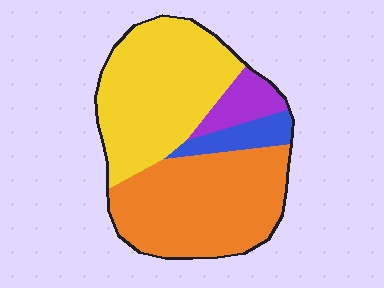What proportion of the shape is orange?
Orange covers roughly 45% of the shape.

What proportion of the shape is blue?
Blue takes up less than a quarter of the shape.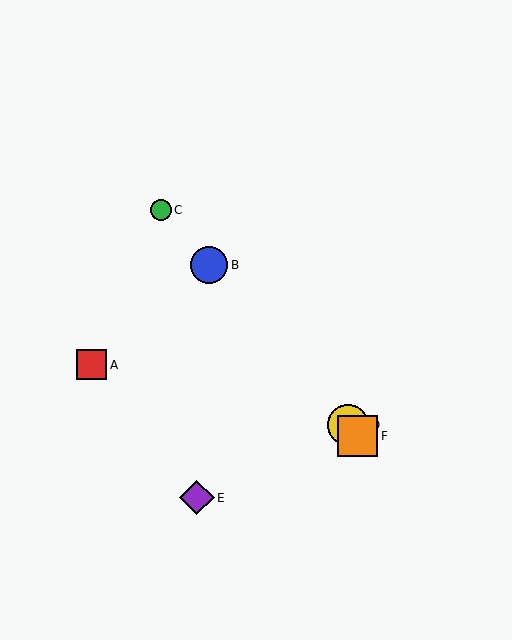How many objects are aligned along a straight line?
4 objects (B, C, D, F) are aligned along a straight line.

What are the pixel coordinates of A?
Object A is at (92, 365).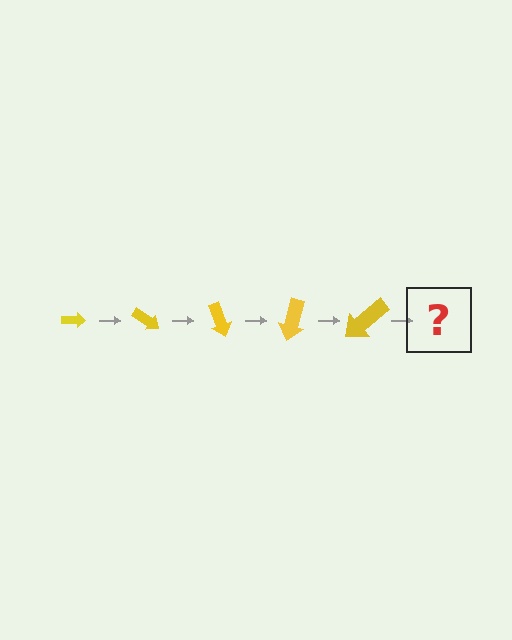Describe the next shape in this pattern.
It should be an arrow, larger than the previous one and rotated 175 degrees from the start.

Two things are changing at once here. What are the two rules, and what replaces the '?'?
The two rules are that the arrow grows larger each step and it rotates 35 degrees each step. The '?' should be an arrow, larger than the previous one and rotated 175 degrees from the start.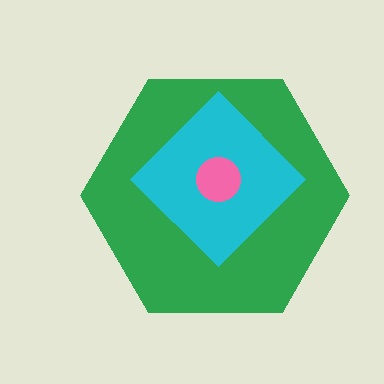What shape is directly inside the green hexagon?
The cyan diamond.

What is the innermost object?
The pink circle.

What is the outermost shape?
The green hexagon.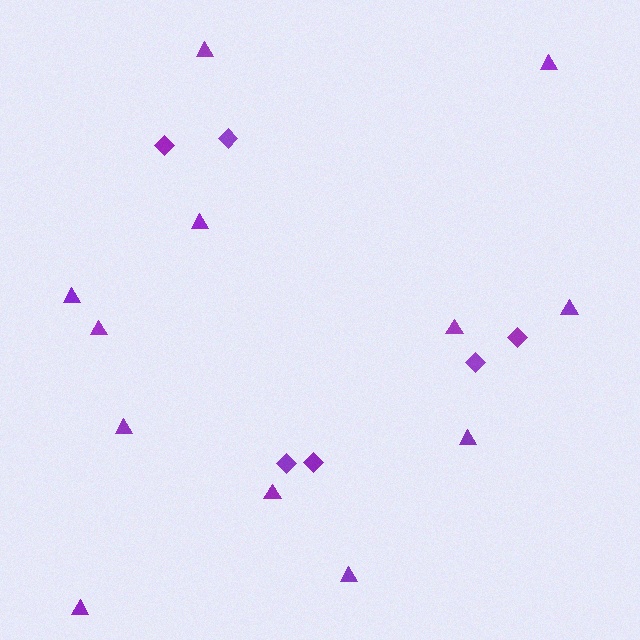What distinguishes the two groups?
There are 2 groups: one group of diamonds (6) and one group of triangles (12).